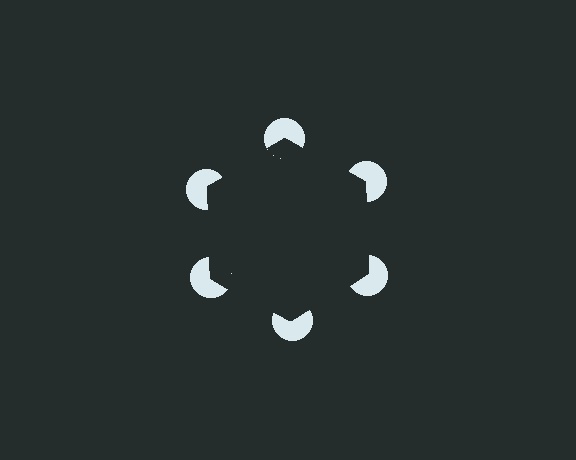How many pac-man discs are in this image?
There are 6 — one at each vertex of the illusory hexagon.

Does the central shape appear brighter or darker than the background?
It typically appears slightly darker than the background, even though no actual brightness change is drawn.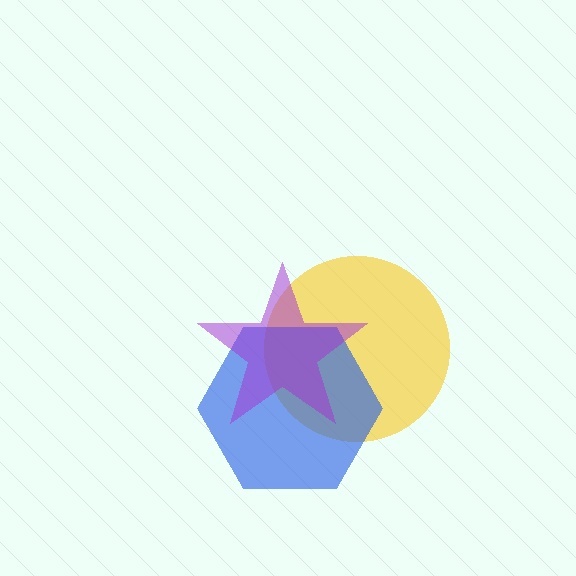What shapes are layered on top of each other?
The layered shapes are: a yellow circle, a blue hexagon, a purple star.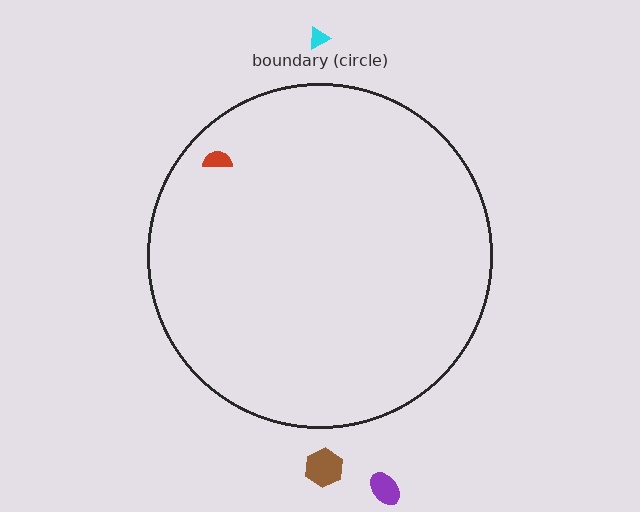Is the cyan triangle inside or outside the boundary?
Outside.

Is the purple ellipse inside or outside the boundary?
Outside.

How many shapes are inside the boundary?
1 inside, 3 outside.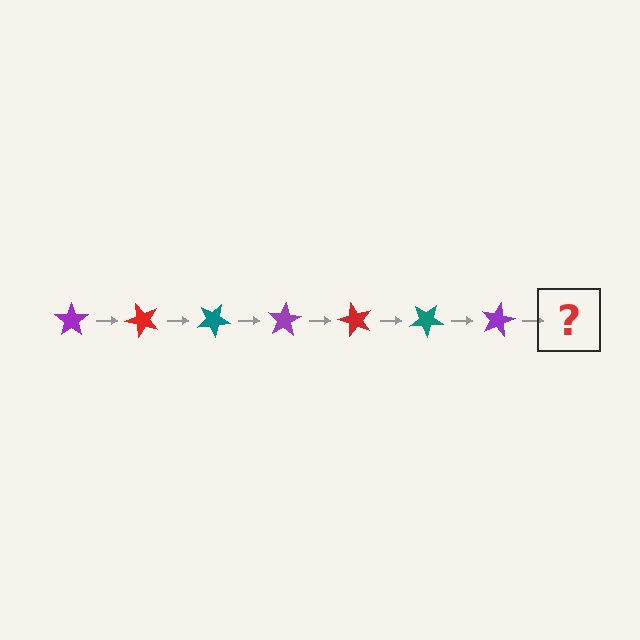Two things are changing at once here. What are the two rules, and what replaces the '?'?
The two rules are that it rotates 50 degrees each step and the color cycles through purple, red, and teal. The '?' should be a red star, rotated 350 degrees from the start.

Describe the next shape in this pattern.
It should be a red star, rotated 350 degrees from the start.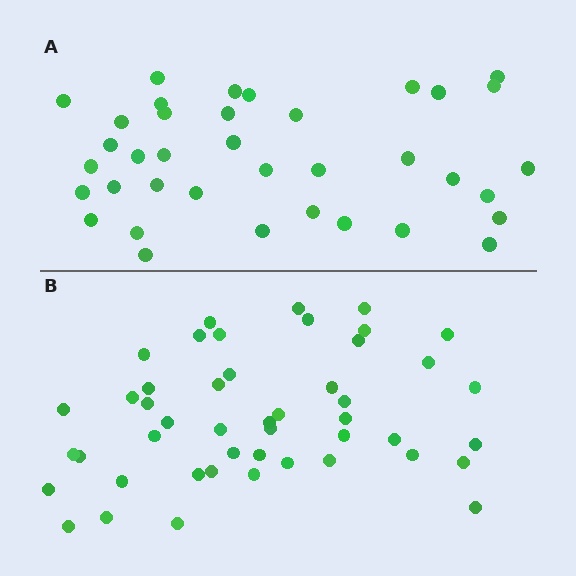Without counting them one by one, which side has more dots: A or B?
Region B (the bottom region) has more dots.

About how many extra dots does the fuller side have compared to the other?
Region B has roughly 10 or so more dots than region A.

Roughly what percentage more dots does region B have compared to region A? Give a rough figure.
About 25% more.